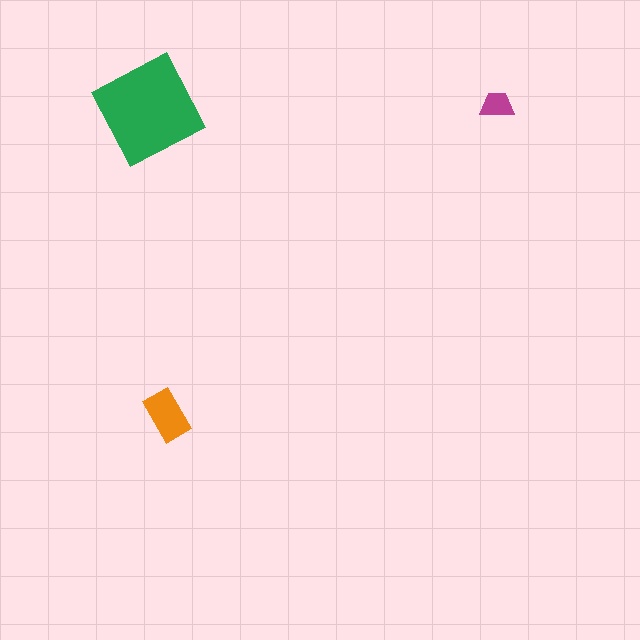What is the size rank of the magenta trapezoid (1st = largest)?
3rd.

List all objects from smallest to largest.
The magenta trapezoid, the orange rectangle, the green diamond.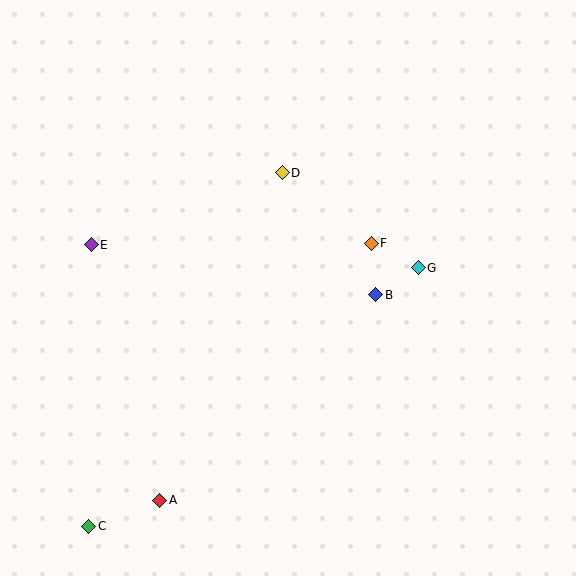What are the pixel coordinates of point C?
Point C is at (89, 526).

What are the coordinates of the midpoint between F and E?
The midpoint between F and E is at (231, 244).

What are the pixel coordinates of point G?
Point G is at (418, 268).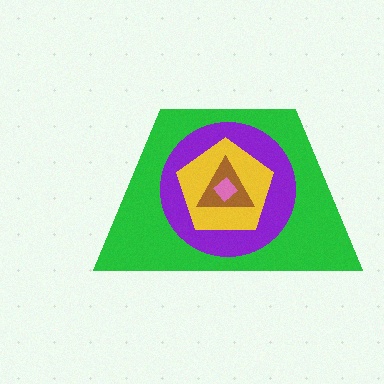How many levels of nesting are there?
5.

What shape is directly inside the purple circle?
The yellow pentagon.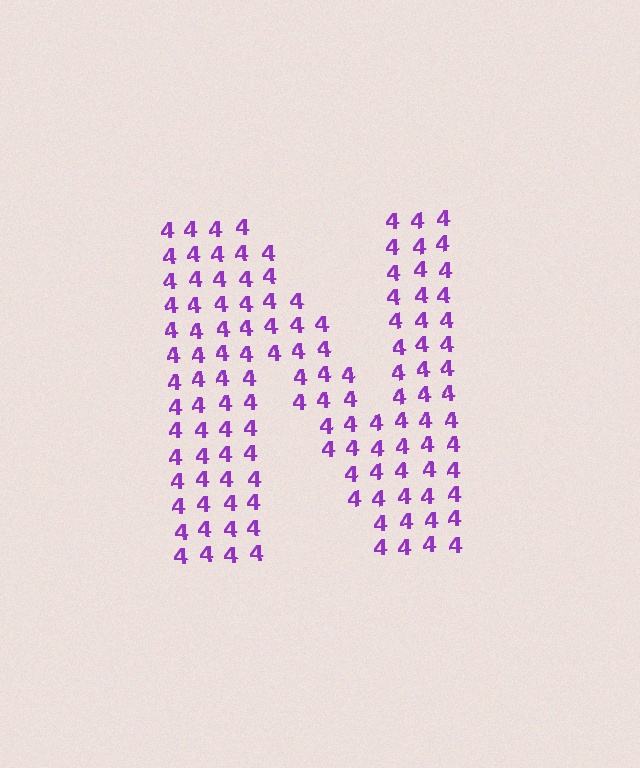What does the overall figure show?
The overall figure shows the letter N.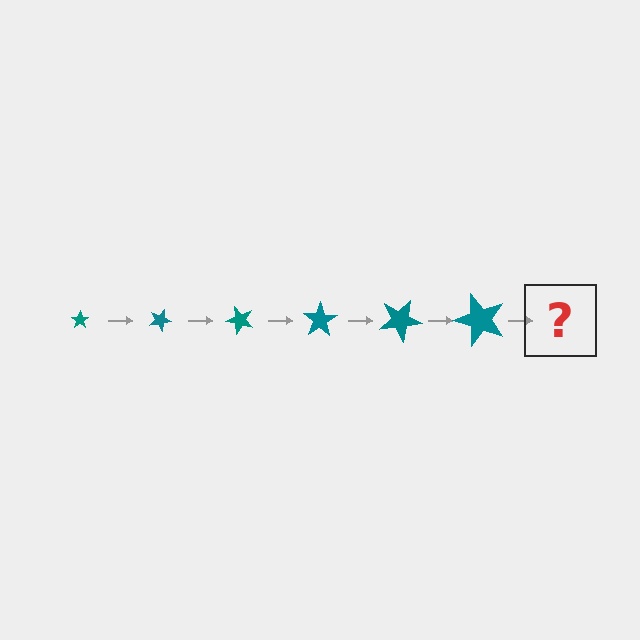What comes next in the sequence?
The next element should be a star, larger than the previous one and rotated 150 degrees from the start.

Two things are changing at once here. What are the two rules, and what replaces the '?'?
The two rules are that the star grows larger each step and it rotates 25 degrees each step. The '?' should be a star, larger than the previous one and rotated 150 degrees from the start.